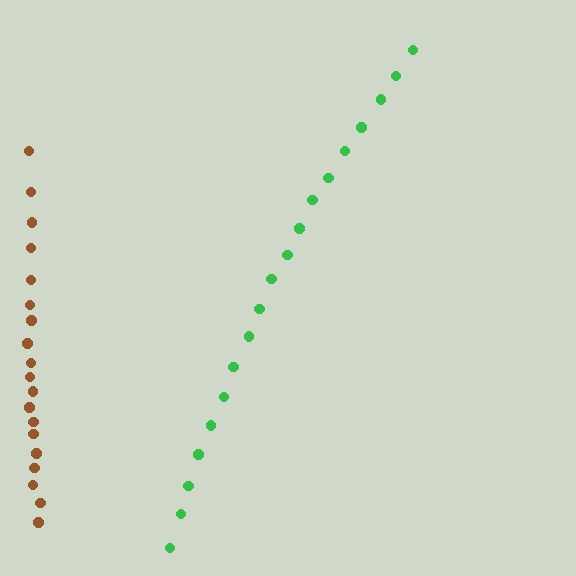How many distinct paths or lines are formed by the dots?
There are 2 distinct paths.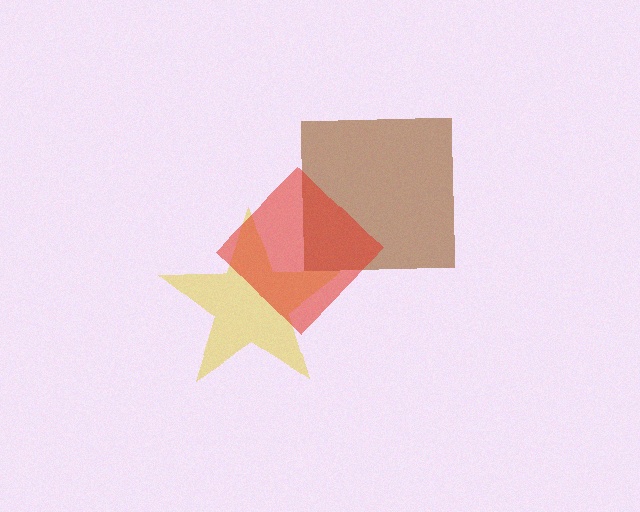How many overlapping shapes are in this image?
There are 3 overlapping shapes in the image.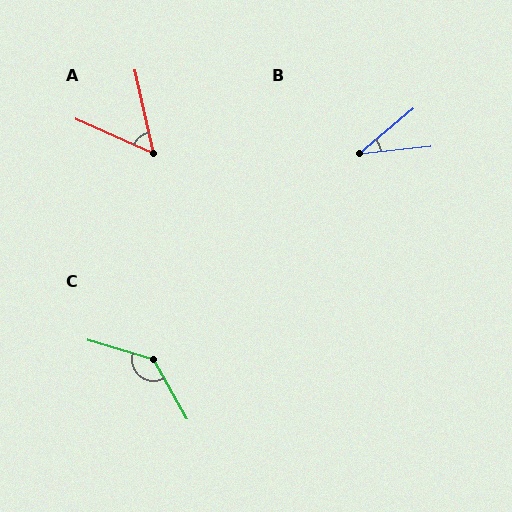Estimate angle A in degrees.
Approximately 54 degrees.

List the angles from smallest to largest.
B (34°), A (54°), C (136°).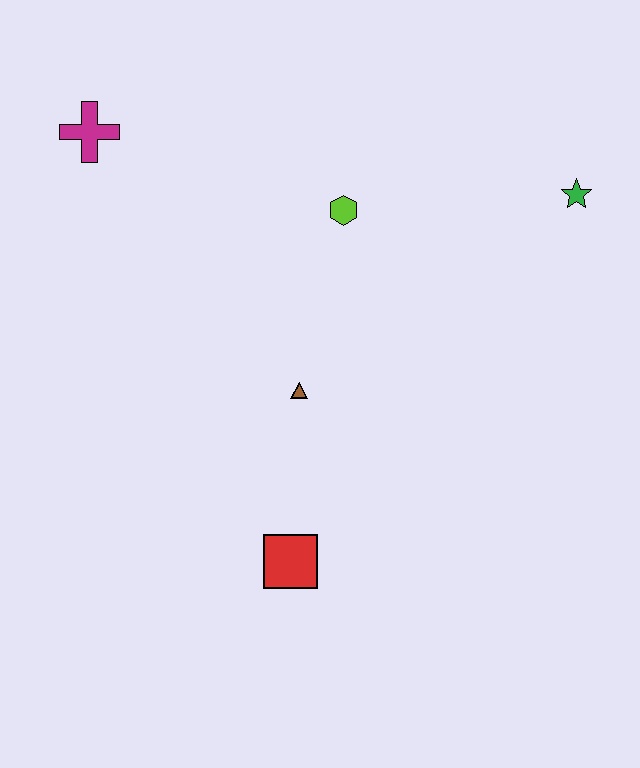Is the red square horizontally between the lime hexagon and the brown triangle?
No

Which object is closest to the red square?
The brown triangle is closest to the red square.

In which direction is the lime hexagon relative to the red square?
The lime hexagon is above the red square.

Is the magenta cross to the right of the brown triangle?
No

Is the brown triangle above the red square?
Yes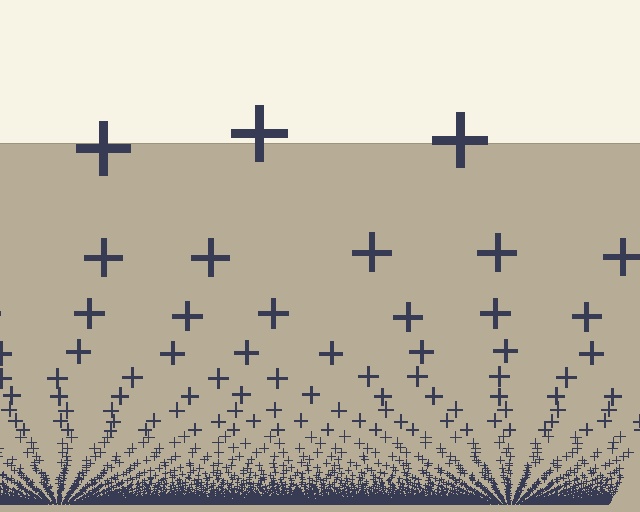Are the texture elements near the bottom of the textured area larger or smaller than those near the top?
Smaller. The gradient is inverted — elements near the bottom are smaller and denser.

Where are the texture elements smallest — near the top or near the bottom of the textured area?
Near the bottom.